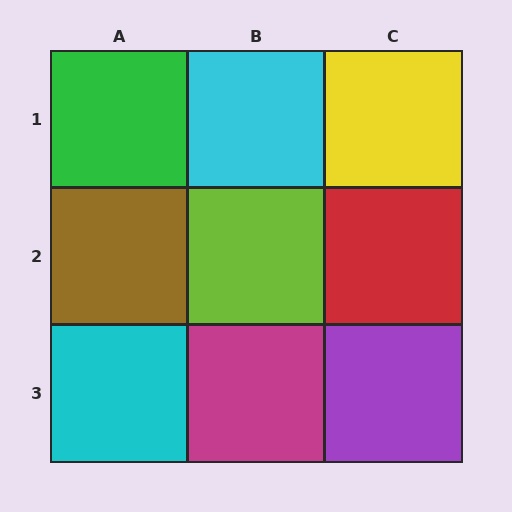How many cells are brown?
1 cell is brown.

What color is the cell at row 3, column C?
Purple.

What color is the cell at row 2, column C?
Red.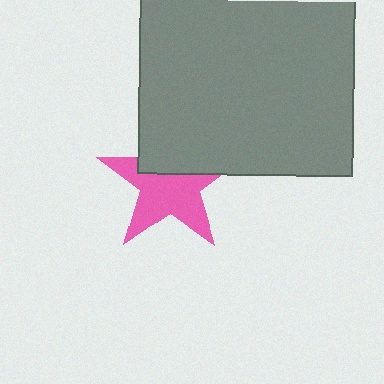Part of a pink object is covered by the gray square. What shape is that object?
It is a star.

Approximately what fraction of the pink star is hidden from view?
Roughly 38% of the pink star is hidden behind the gray square.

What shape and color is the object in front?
The object in front is a gray square.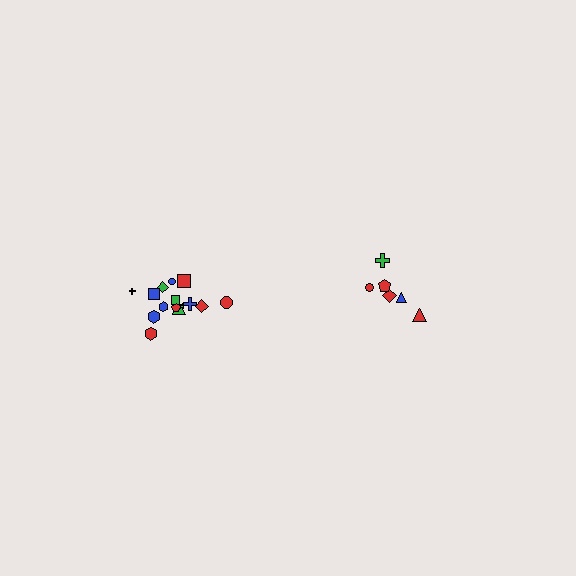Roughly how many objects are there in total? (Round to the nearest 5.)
Roughly 20 objects in total.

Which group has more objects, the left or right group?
The left group.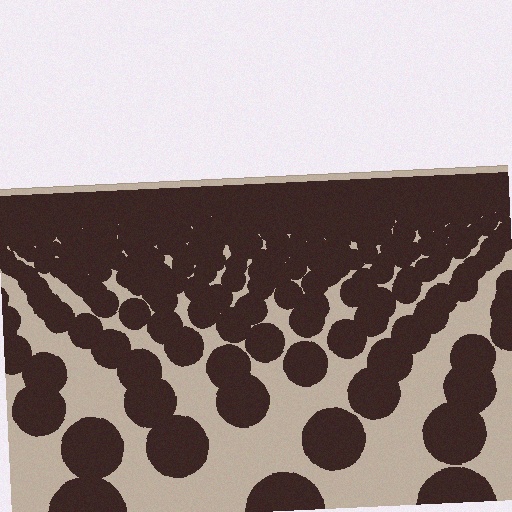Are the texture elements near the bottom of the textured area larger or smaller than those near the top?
Larger. Near the bottom, elements are closer to the viewer and appear at a bigger on-screen size.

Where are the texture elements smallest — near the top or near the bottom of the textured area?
Near the top.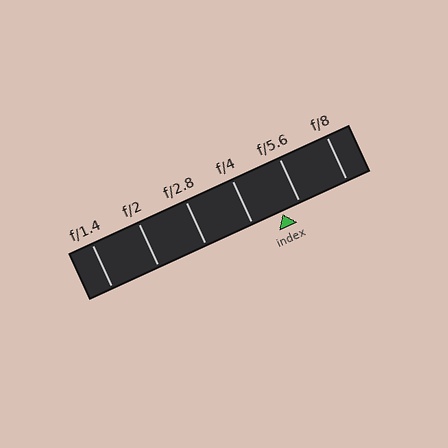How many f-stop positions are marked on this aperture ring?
There are 6 f-stop positions marked.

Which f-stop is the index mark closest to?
The index mark is closest to f/5.6.